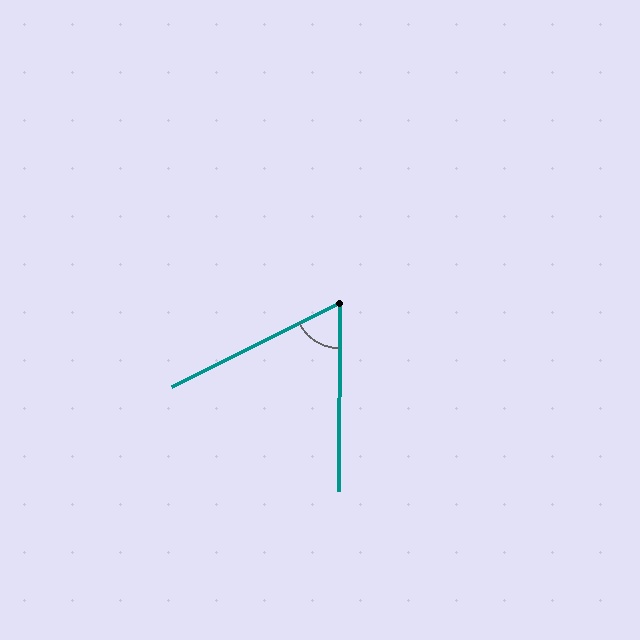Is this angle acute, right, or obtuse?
It is acute.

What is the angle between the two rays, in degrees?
Approximately 63 degrees.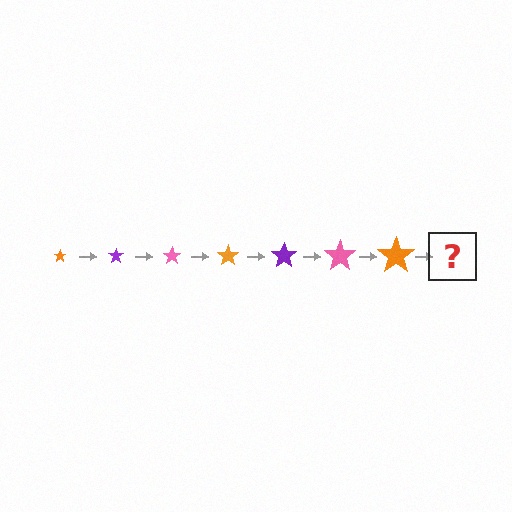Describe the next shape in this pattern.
It should be a purple star, larger than the previous one.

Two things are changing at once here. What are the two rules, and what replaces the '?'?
The two rules are that the star grows larger each step and the color cycles through orange, purple, and pink. The '?' should be a purple star, larger than the previous one.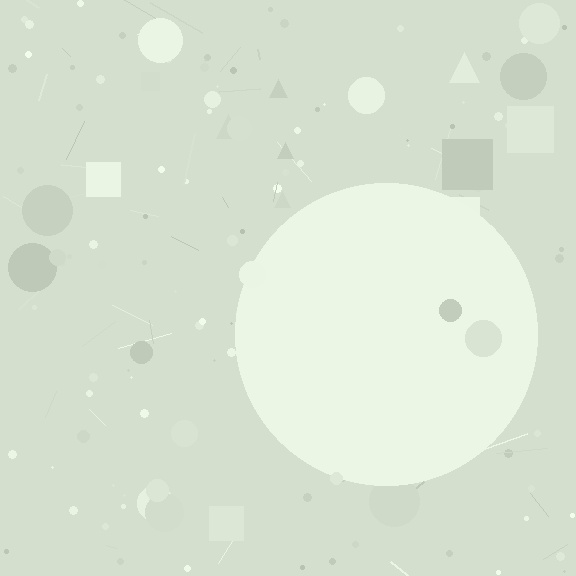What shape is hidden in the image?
A circle is hidden in the image.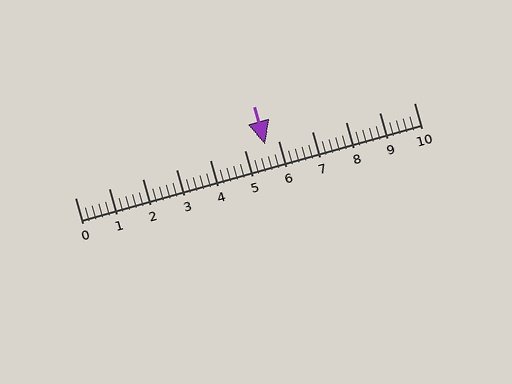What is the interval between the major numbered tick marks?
The major tick marks are spaced 1 units apart.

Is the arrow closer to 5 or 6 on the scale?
The arrow is closer to 6.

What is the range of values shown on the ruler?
The ruler shows values from 0 to 10.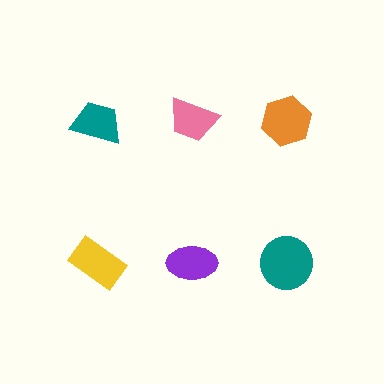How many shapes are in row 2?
3 shapes.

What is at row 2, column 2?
A purple ellipse.